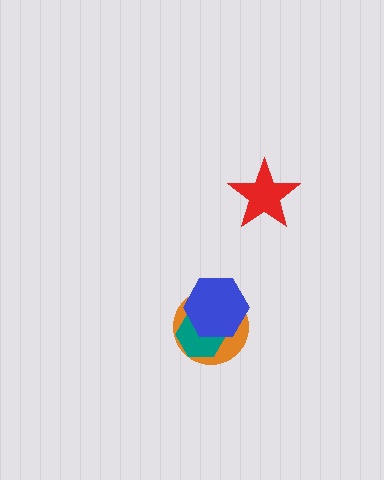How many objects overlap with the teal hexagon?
2 objects overlap with the teal hexagon.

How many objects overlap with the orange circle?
2 objects overlap with the orange circle.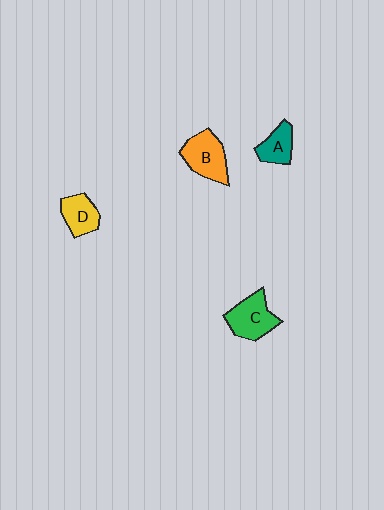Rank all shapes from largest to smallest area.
From largest to smallest: B (orange), C (green), D (yellow), A (teal).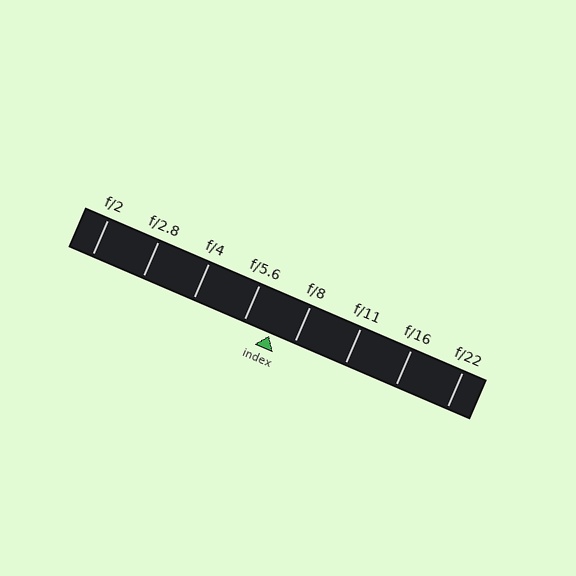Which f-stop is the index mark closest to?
The index mark is closest to f/8.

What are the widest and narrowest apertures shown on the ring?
The widest aperture shown is f/2 and the narrowest is f/22.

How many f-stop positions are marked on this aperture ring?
There are 8 f-stop positions marked.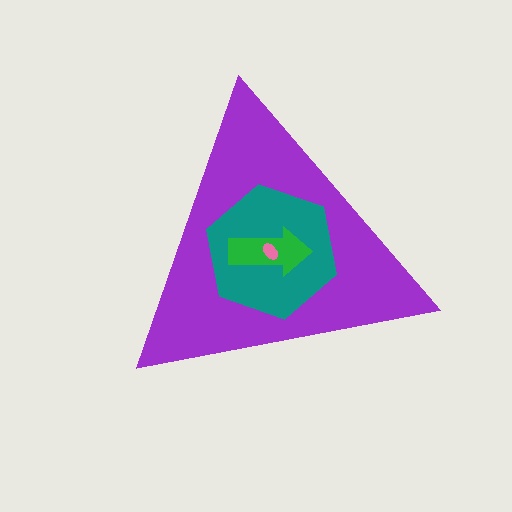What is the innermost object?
The pink ellipse.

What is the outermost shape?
The purple triangle.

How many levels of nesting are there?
4.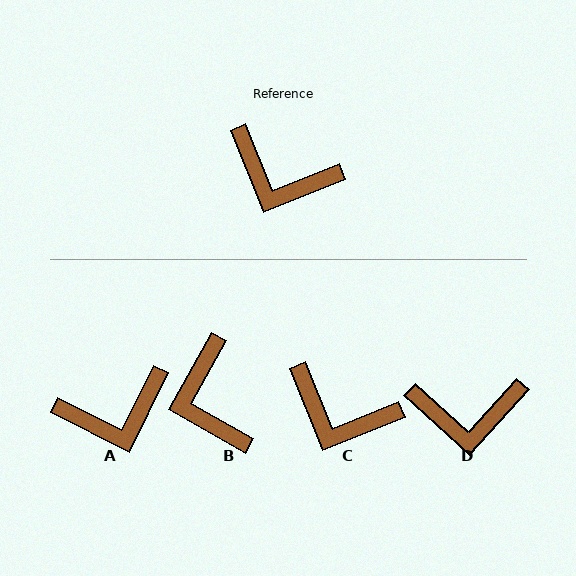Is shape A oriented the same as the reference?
No, it is off by about 42 degrees.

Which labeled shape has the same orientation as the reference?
C.